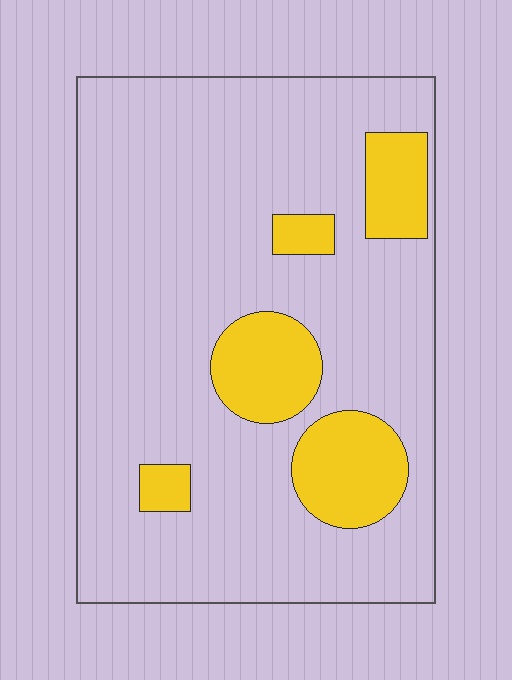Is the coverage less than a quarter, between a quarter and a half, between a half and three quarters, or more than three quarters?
Less than a quarter.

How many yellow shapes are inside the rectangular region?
5.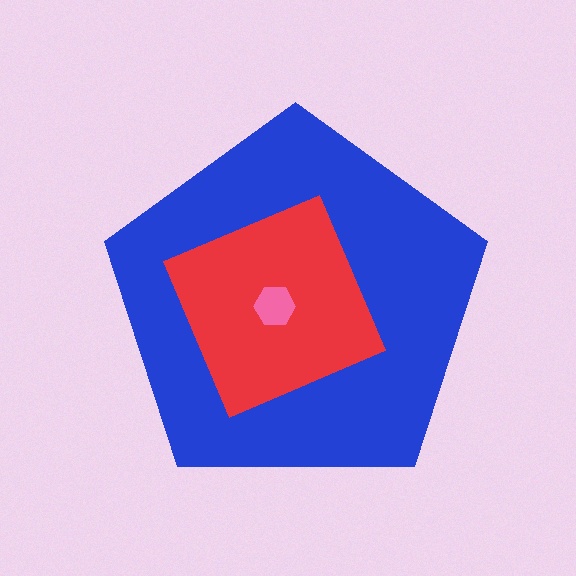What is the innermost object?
The pink hexagon.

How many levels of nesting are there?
3.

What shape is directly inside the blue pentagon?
The red square.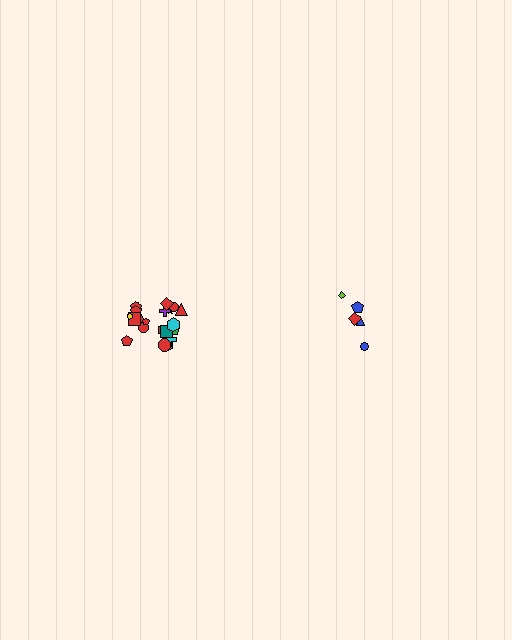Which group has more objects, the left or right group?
The left group.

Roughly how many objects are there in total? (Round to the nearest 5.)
Roughly 25 objects in total.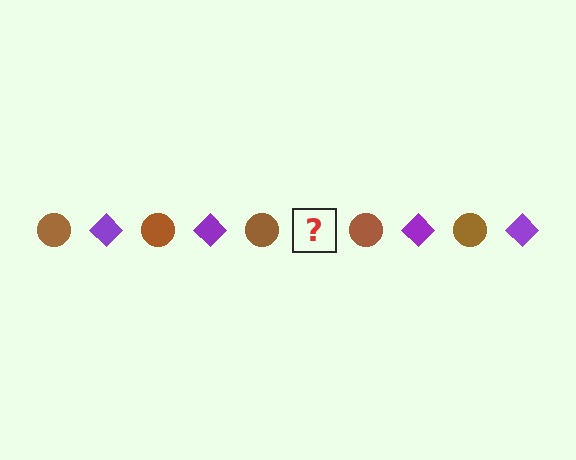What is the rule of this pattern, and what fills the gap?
The rule is that the pattern alternates between brown circle and purple diamond. The gap should be filled with a purple diamond.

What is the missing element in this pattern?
The missing element is a purple diamond.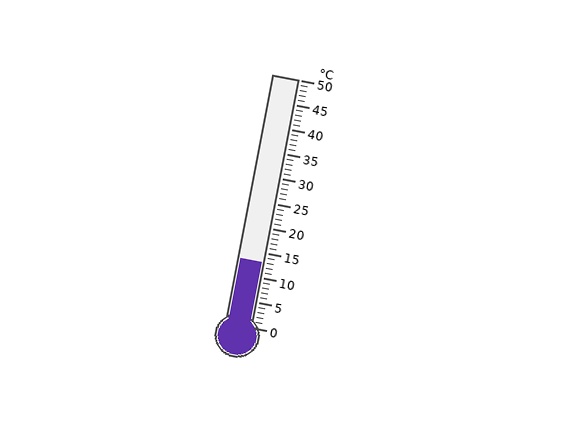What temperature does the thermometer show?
The thermometer shows approximately 13°C.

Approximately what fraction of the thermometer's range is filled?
The thermometer is filled to approximately 25% of its range.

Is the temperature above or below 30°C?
The temperature is below 30°C.